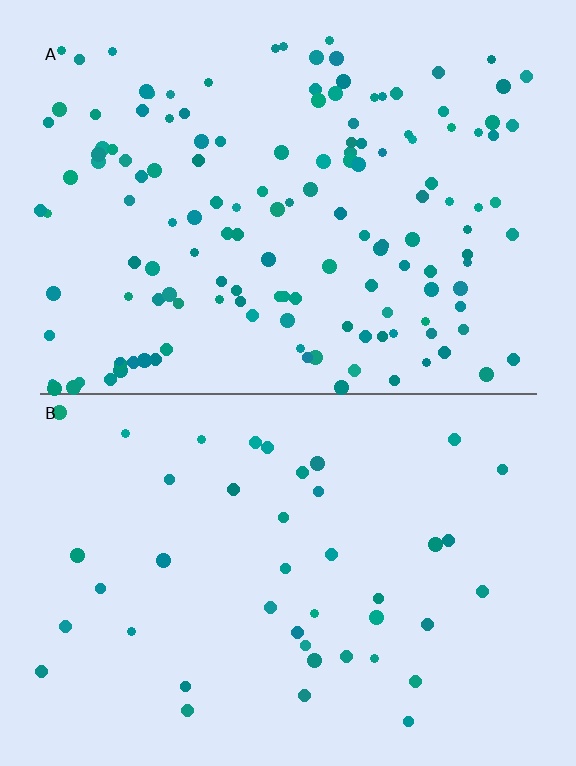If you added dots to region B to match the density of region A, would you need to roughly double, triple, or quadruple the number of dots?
Approximately triple.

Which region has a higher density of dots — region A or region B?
A (the top).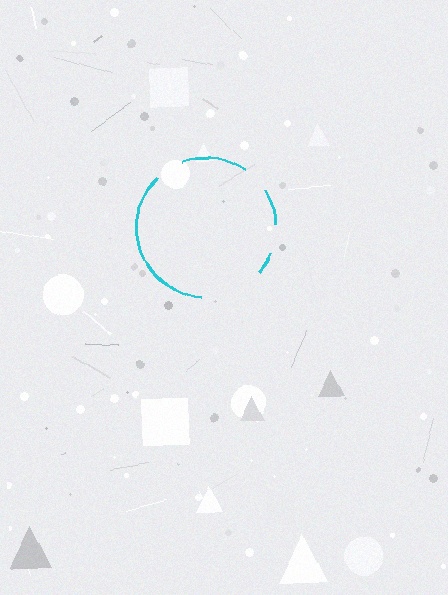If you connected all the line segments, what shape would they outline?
They would outline a circle.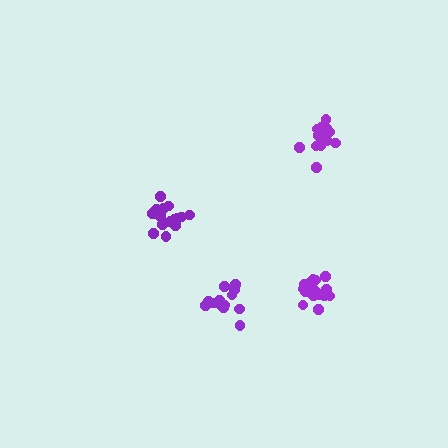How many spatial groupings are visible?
There are 4 spatial groupings.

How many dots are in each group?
Group 1: 19 dots, Group 2: 14 dots, Group 3: 16 dots, Group 4: 17 dots (66 total).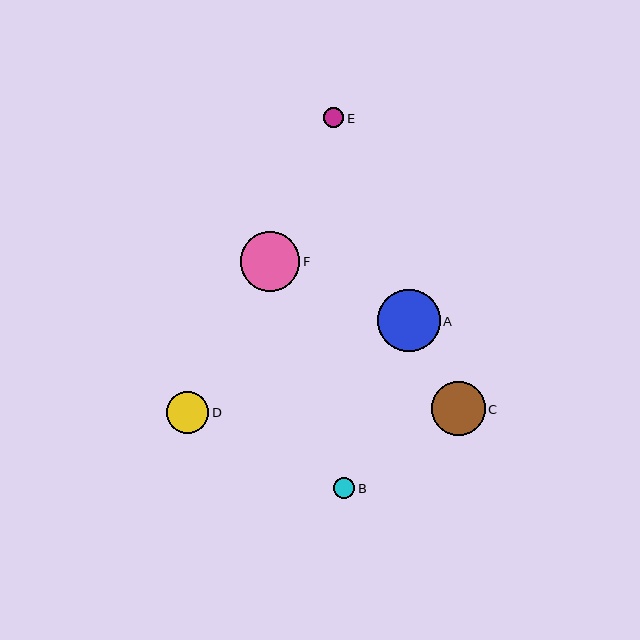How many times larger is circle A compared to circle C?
Circle A is approximately 1.2 times the size of circle C.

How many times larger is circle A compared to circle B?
Circle A is approximately 2.9 times the size of circle B.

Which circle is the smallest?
Circle E is the smallest with a size of approximately 20 pixels.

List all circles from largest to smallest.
From largest to smallest: A, F, C, D, B, E.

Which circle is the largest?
Circle A is the largest with a size of approximately 62 pixels.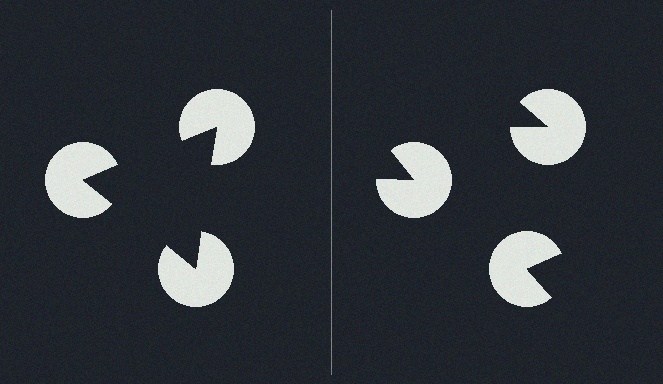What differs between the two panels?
The pac-man discs are positioned identically on both sides; only the wedge orientations differ. On the left they align to a triangle; on the right they are misaligned.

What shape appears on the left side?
An illusory triangle.